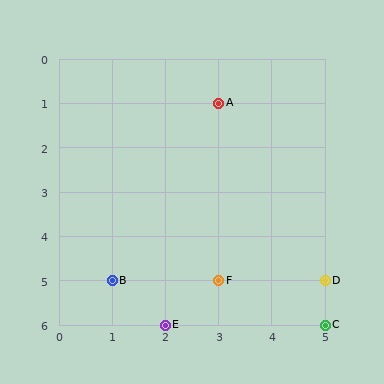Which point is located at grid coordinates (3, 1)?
Point A is at (3, 1).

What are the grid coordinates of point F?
Point F is at grid coordinates (3, 5).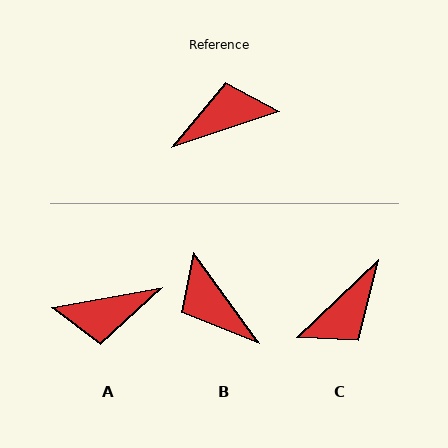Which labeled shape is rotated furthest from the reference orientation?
A, about 172 degrees away.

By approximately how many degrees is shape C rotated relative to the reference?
Approximately 154 degrees clockwise.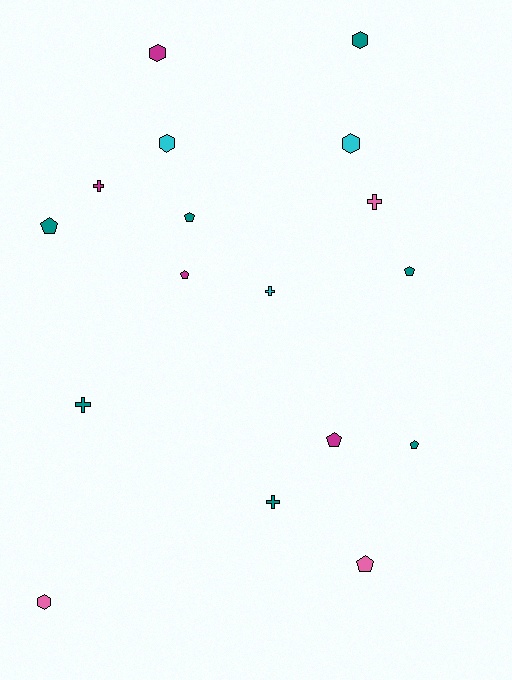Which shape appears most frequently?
Pentagon, with 7 objects.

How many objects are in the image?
There are 17 objects.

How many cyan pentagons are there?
There are no cyan pentagons.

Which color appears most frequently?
Teal, with 7 objects.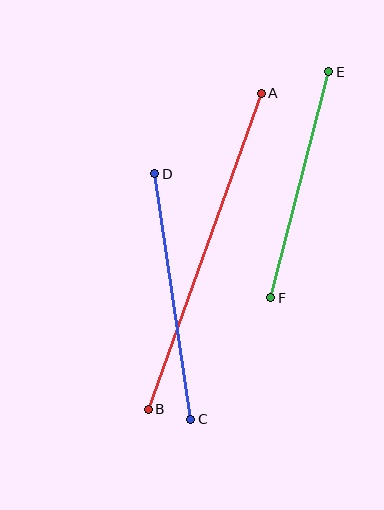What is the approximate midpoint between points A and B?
The midpoint is at approximately (205, 251) pixels.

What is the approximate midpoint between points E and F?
The midpoint is at approximately (300, 185) pixels.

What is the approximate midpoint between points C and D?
The midpoint is at approximately (173, 297) pixels.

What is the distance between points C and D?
The distance is approximately 248 pixels.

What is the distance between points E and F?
The distance is approximately 233 pixels.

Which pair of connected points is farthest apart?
Points A and B are farthest apart.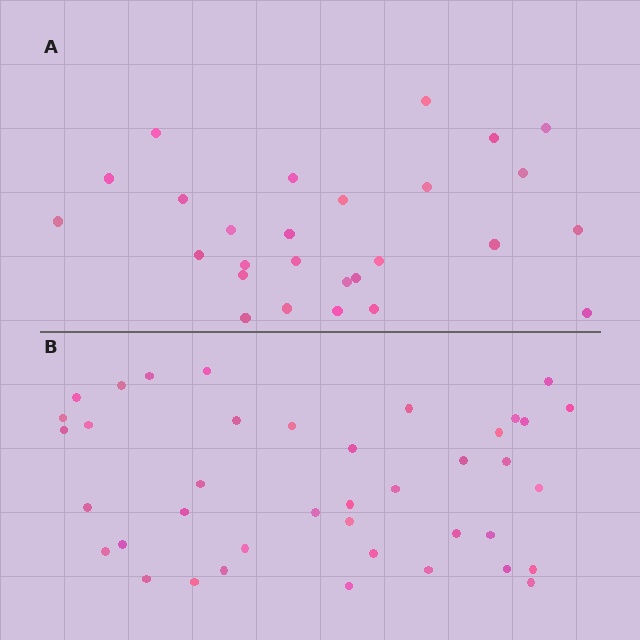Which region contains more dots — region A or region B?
Region B (the bottom region) has more dots.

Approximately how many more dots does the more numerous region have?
Region B has approximately 15 more dots than region A.